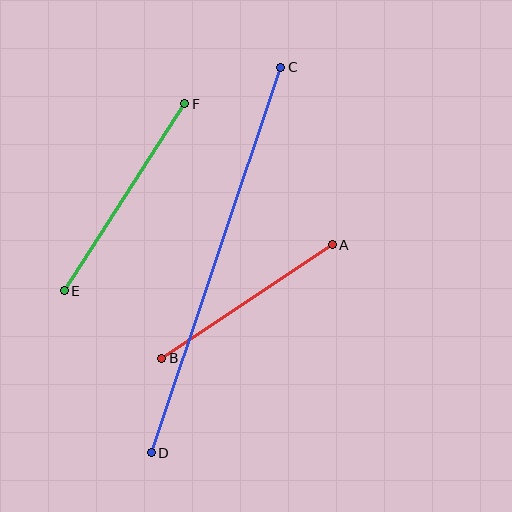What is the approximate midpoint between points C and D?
The midpoint is at approximately (216, 260) pixels.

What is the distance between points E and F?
The distance is approximately 222 pixels.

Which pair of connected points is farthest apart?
Points C and D are farthest apart.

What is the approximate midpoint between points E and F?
The midpoint is at approximately (125, 197) pixels.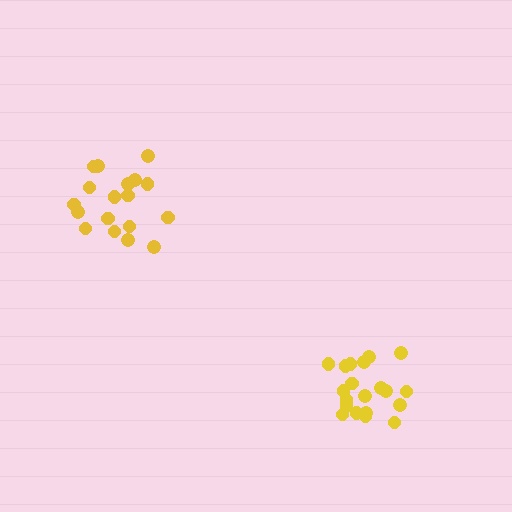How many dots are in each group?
Group 1: 20 dots, Group 2: 18 dots (38 total).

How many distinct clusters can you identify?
There are 2 distinct clusters.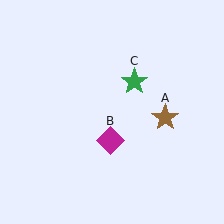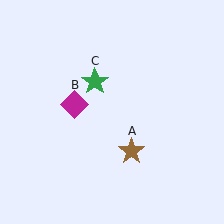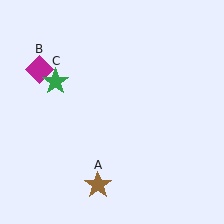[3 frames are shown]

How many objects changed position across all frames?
3 objects changed position: brown star (object A), magenta diamond (object B), green star (object C).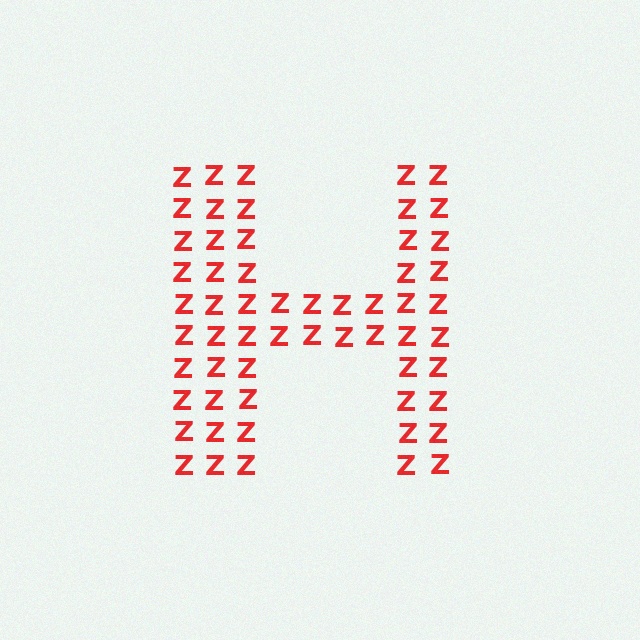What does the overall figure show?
The overall figure shows the letter H.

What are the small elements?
The small elements are letter Z's.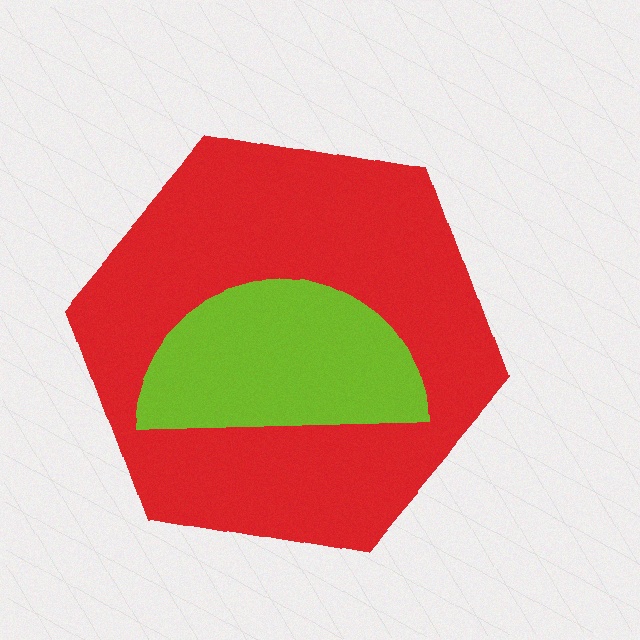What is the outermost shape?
The red hexagon.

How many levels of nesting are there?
2.